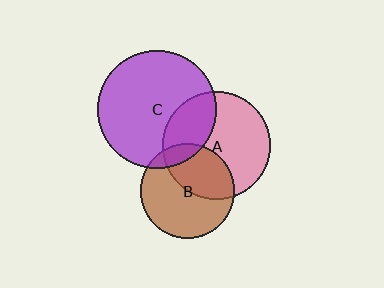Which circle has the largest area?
Circle C (purple).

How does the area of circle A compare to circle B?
Approximately 1.3 times.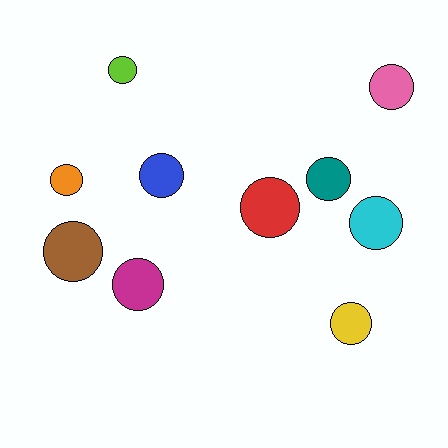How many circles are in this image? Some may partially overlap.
There are 10 circles.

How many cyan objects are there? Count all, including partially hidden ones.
There is 1 cyan object.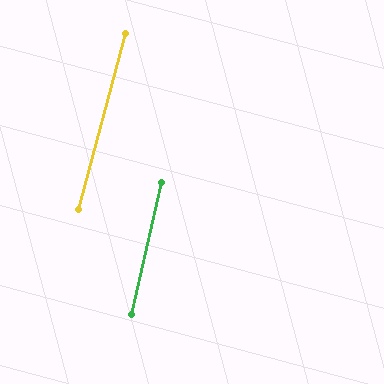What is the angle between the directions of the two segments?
Approximately 2 degrees.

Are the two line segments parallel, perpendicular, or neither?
Parallel — their directions differ by only 1.9°.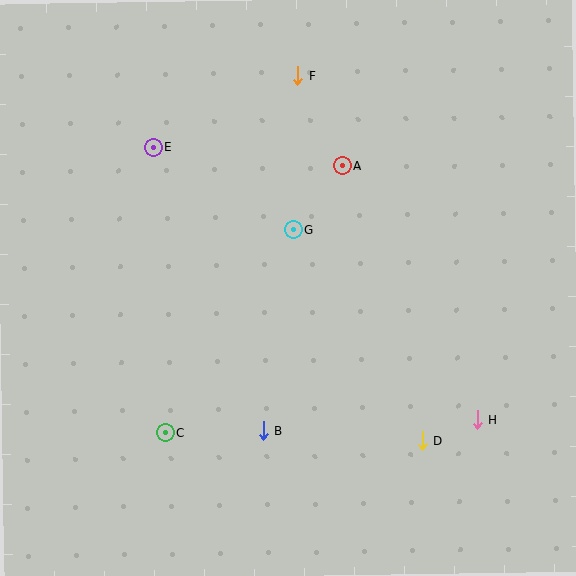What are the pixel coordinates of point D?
Point D is at (422, 441).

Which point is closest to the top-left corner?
Point E is closest to the top-left corner.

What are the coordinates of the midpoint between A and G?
The midpoint between A and G is at (318, 198).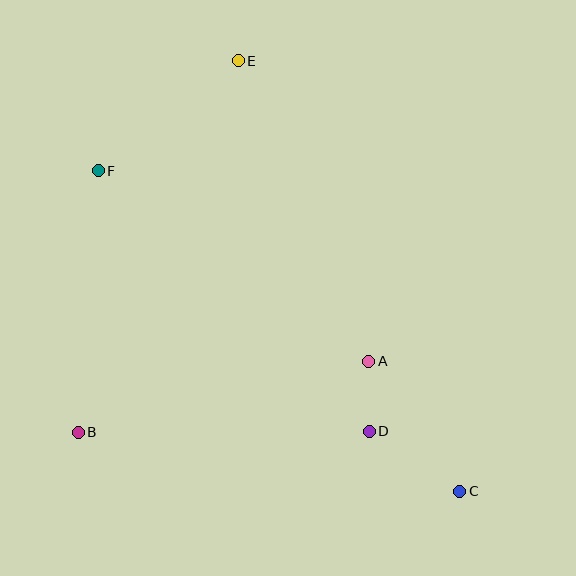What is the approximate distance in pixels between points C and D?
The distance between C and D is approximately 109 pixels.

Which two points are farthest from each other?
Points C and E are farthest from each other.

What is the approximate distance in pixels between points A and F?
The distance between A and F is approximately 331 pixels.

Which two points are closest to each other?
Points A and D are closest to each other.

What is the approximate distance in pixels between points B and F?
The distance between B and F is approximately 263 pixels.